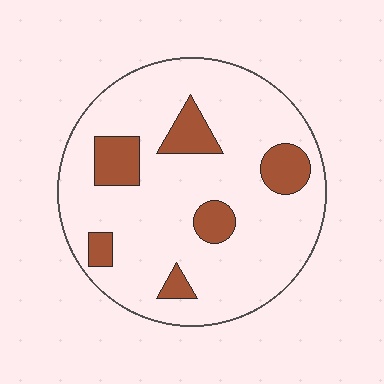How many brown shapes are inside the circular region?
6.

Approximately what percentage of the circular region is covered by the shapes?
Approximately 15%.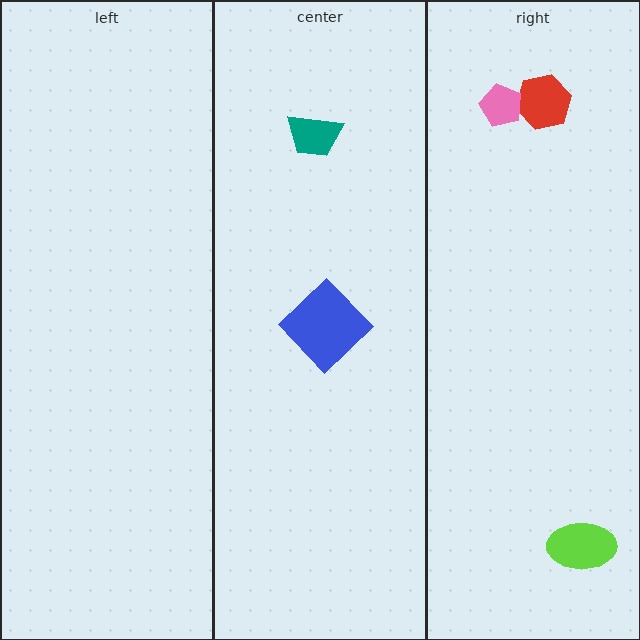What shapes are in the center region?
The teal trapezoid, the blue diamond.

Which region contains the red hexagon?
The right region.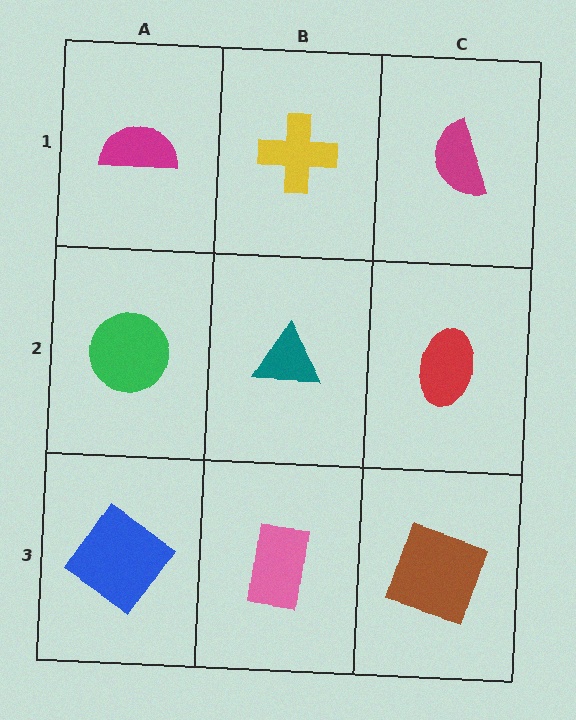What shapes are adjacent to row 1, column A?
A green circle (row 2, column A), a yellow cross (row 1, column B).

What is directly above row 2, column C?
A magenta semicircle.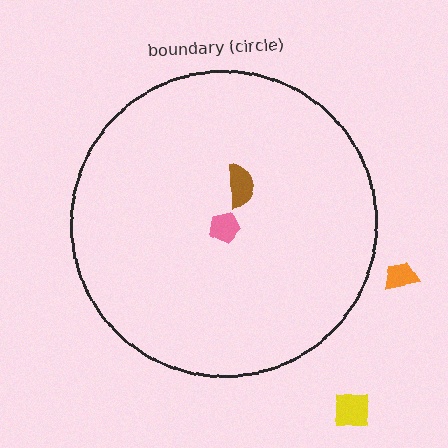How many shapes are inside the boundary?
2 inside, 2 outside.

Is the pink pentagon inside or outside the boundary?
Inside.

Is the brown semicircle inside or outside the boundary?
Inside.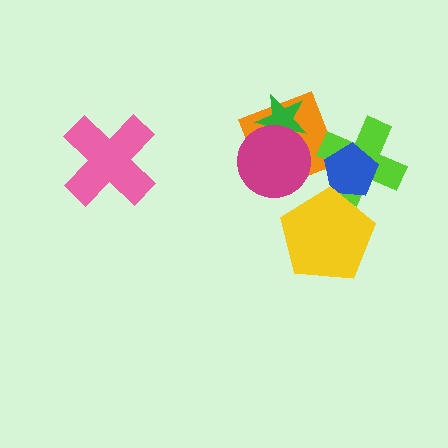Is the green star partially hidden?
Yes, it is partially covered by another shape.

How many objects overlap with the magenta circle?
2 objects overlap with the magenta circle.